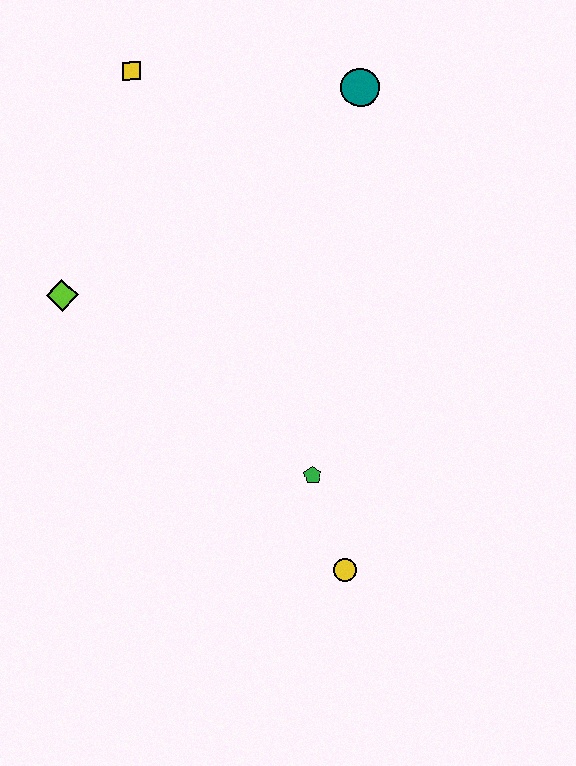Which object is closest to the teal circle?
The yellow square is closest to the teal circle.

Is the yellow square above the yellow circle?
Yes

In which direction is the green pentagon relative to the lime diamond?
The green pentagon is to the right of the lime diamond.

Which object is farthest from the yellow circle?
The yellow square is farthest from the yellow circle.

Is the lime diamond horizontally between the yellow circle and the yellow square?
No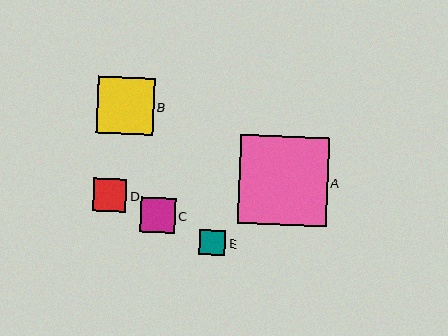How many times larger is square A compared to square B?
Square A is approximately 1.6 times the size of square B.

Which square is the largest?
Square A is the largest with a size of approximately 89 pixels.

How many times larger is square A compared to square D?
Square A is approximately 2.7 times the size of square D.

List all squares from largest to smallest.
From largest to smallest: A, B, C, D, E.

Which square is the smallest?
Square E is the smallest with a size of approximately 26 pixels.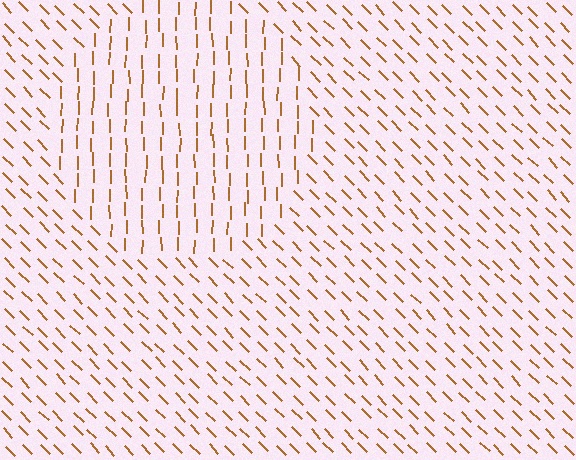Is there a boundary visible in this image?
Yes, there is a texture boundary formed by a change in line orientation.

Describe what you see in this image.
The image is filled with small brown line segments. A circle region in the image has lines oriented differently from the surrounding lines, creating a visible texture boundary.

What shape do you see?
I see a circle.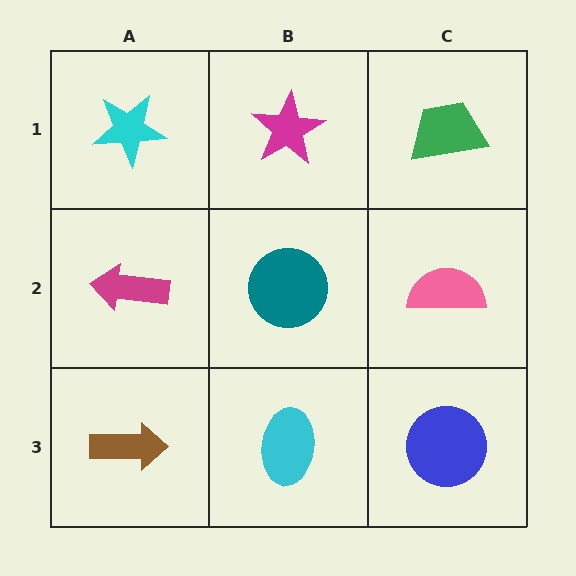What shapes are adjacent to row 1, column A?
A magenta arrow (row 2, column A), a magenta star (row 1, column B).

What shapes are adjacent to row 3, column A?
A magenta arrow (row 2, column A), a cyan ellipse (row 3, column B).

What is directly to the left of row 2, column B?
A magenta arrow.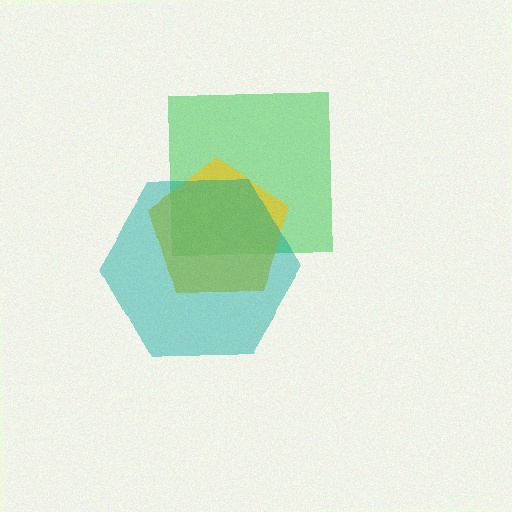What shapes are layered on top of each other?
The layered shapes are: a green square, a yellow pentagon, a teal hexagon.